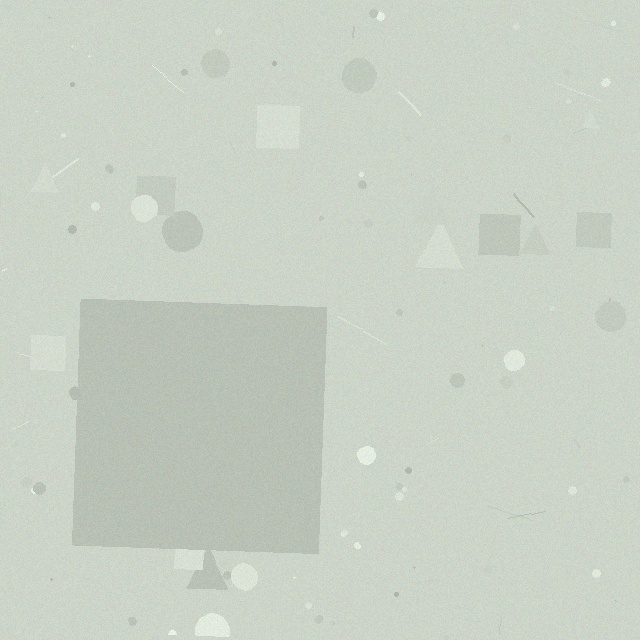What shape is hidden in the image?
A square is hidden in the image.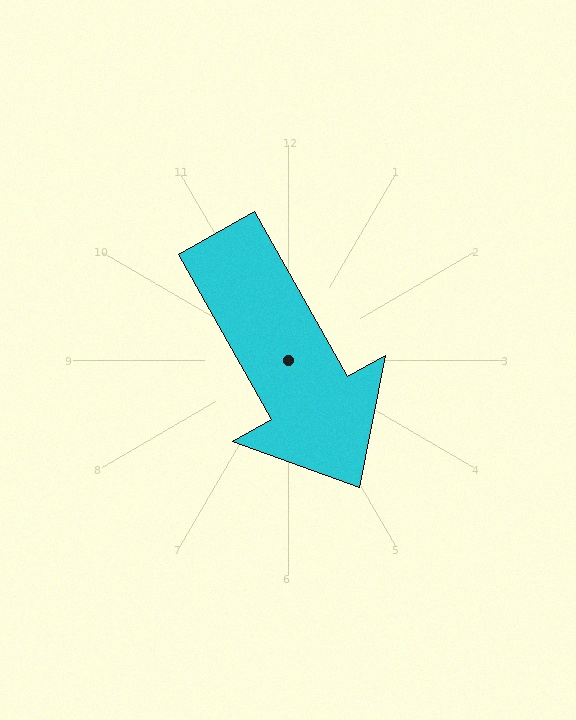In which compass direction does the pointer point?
Southeast.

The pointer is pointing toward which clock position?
Roughly 5 o'clock.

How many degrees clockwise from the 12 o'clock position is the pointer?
Approximately 151 degrees.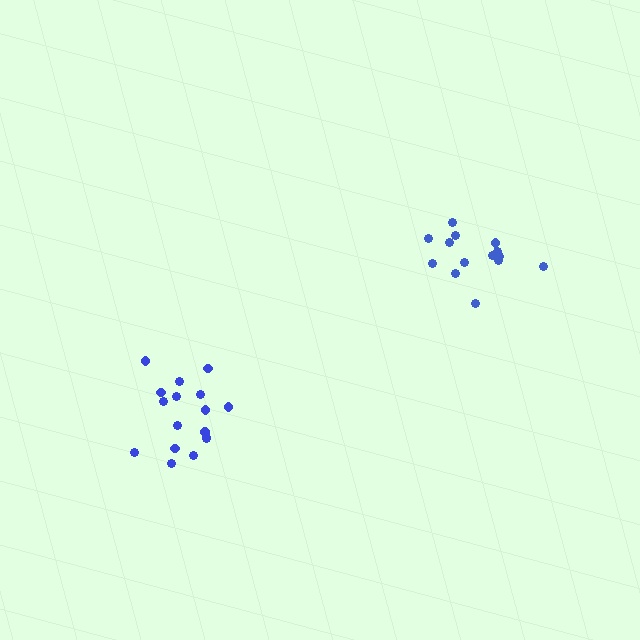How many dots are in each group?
Group 1: 14 dots, Group 2: 17 dots (31 total).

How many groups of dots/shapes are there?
There are 2 groups.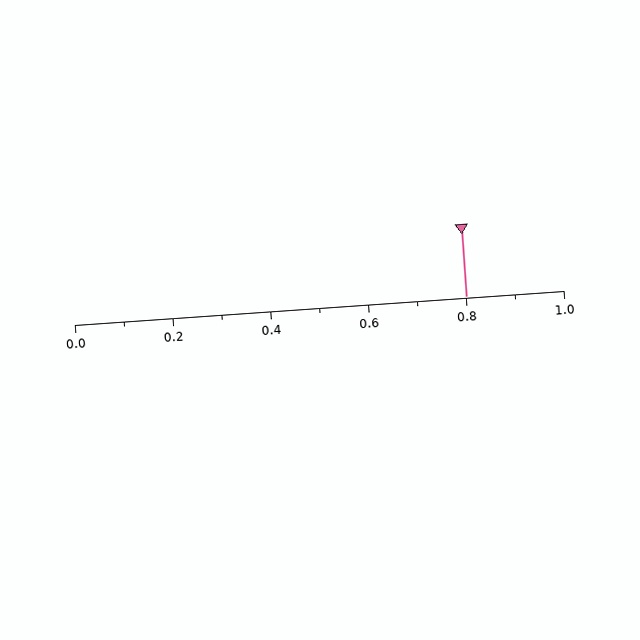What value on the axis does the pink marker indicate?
The marker indicates approximately 0.8.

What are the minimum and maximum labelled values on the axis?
The axis runs from 0.0 to 1.0.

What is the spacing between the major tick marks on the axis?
The major ticks are spaced 0.2 apart.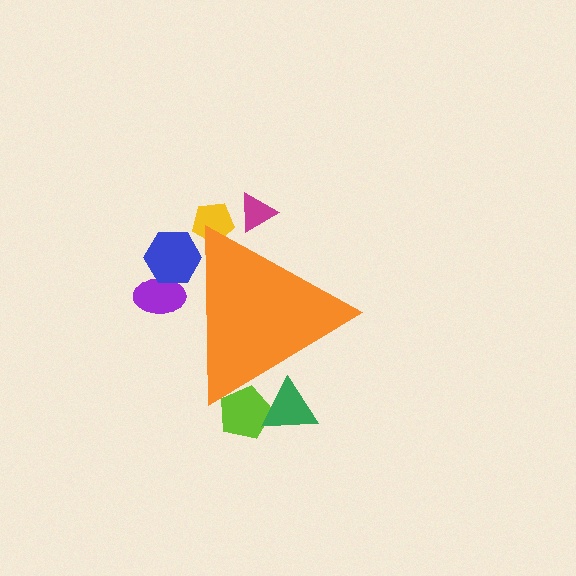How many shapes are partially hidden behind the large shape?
6 shapes are partially hidden.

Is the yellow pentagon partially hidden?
Yes, the yellow pentagon is partially hidden behind the orange triangle.